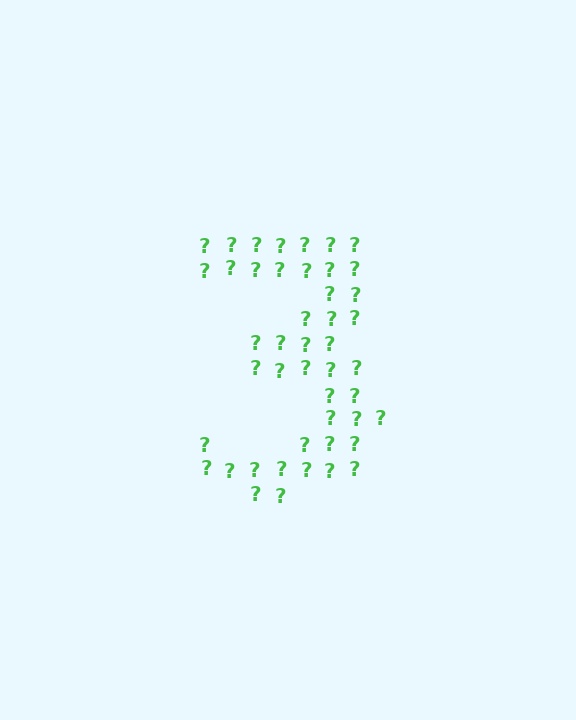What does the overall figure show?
The overall figure shows the digit 3.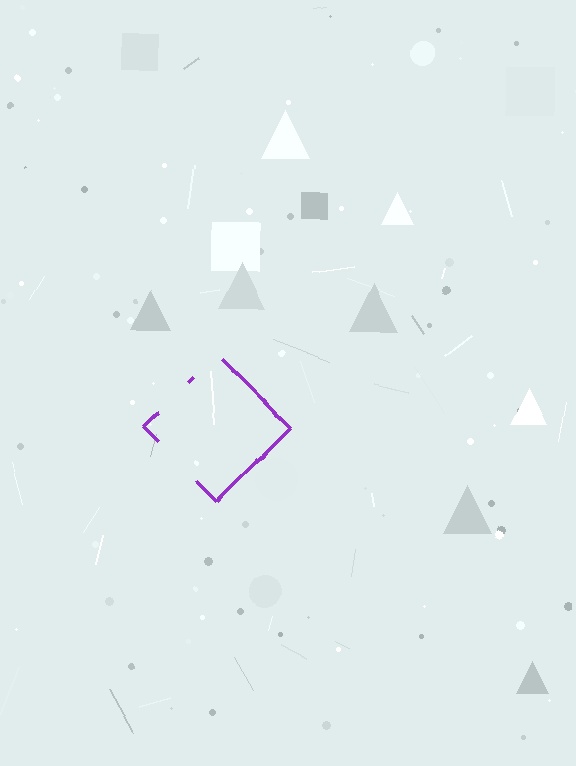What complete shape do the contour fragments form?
The contour fragments form a diamond.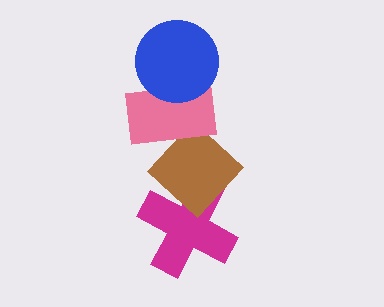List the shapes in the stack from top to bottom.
From top to bottom: the blue circle, the pink rectangle, the brown diamond, the magenta cross.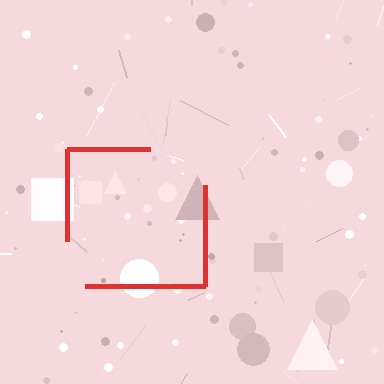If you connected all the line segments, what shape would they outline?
They would outline a square.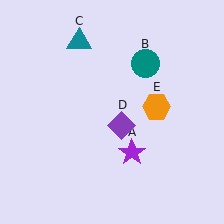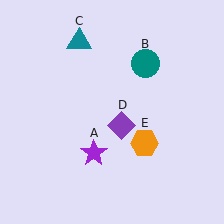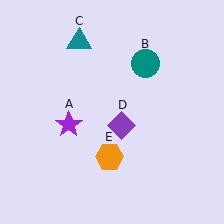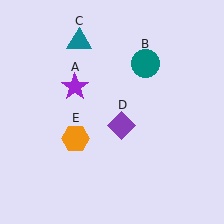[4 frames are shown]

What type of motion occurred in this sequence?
The purple star (object A), orange hexagon (object E) rotated clockwise around the center of the scene.